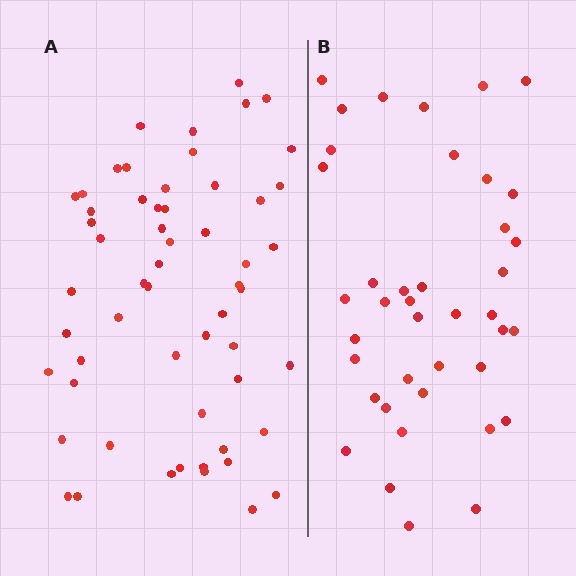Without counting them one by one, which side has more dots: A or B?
Region A (the left region) has more dots.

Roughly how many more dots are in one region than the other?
Region A has approximately 15 more dots than region B.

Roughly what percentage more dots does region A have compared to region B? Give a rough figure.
About 40% more.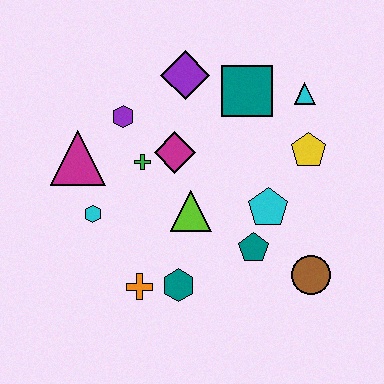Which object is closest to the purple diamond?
The teal square is closest to the purple diamond.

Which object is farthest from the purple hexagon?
The brown circle is farthest from the purple hexagon.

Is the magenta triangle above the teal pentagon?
Yes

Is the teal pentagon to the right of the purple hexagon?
Yes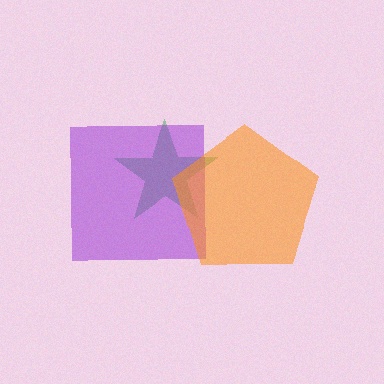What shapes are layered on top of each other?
The layered shapes are: a green star, a purple square, an orange pentagon.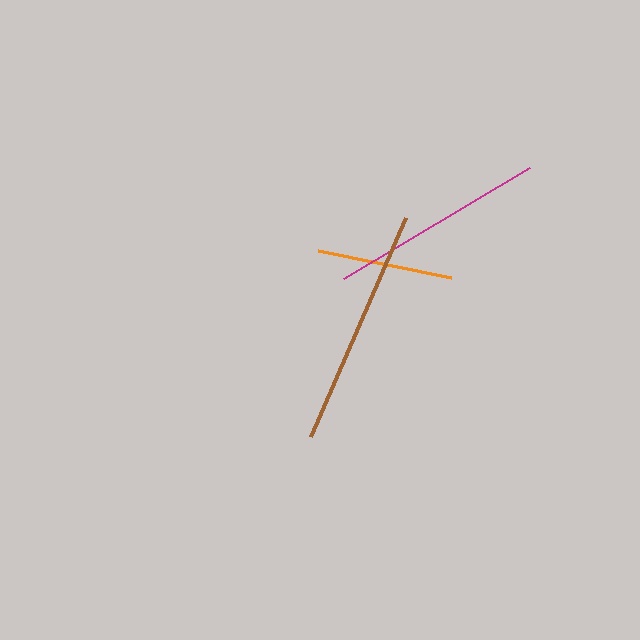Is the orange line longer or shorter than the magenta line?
The magenta line is longer than the orange line.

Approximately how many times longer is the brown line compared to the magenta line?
The brown line is approximately 1.1 times the length of the magenta line.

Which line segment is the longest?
The brown line is the longest at approximately 240 pixels.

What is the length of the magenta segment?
The magenta segment is approximately 217 pixels long.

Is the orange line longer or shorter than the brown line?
The brown line is longer than the orange line.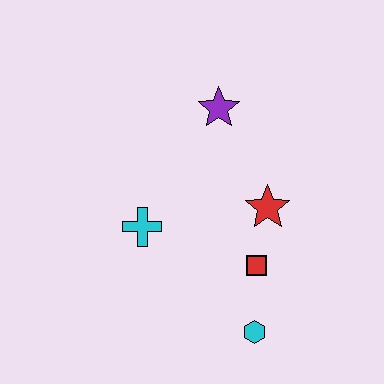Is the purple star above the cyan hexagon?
Yes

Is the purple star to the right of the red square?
No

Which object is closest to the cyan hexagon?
The red square is closest to the cyan hexagon.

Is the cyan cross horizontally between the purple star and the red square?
No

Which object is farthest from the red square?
The purple star is farthest from the red square.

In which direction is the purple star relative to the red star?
The purple star is above the red star.